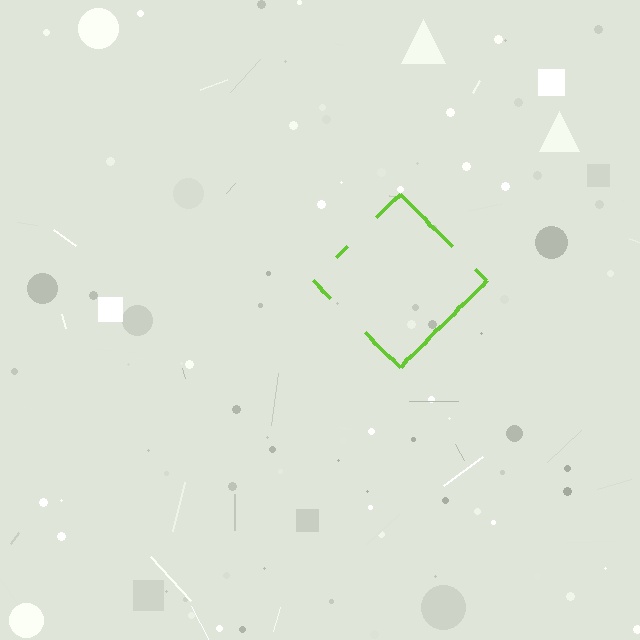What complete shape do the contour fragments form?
The contour fragments form a diamond.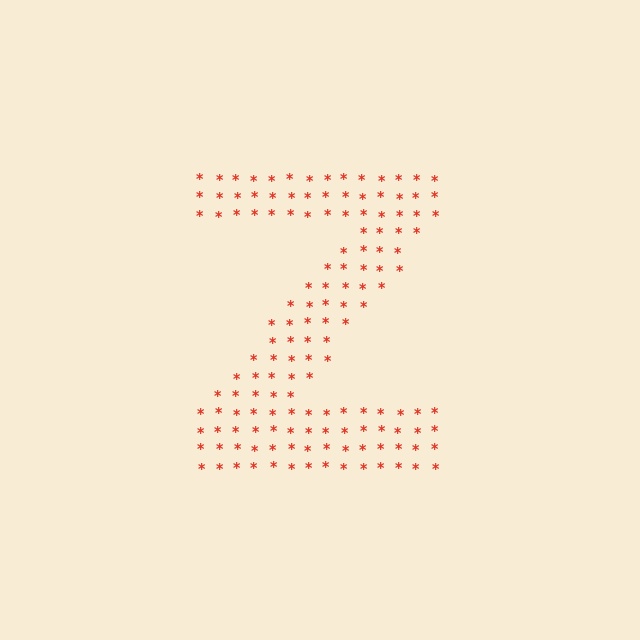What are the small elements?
The small elements are asterisks.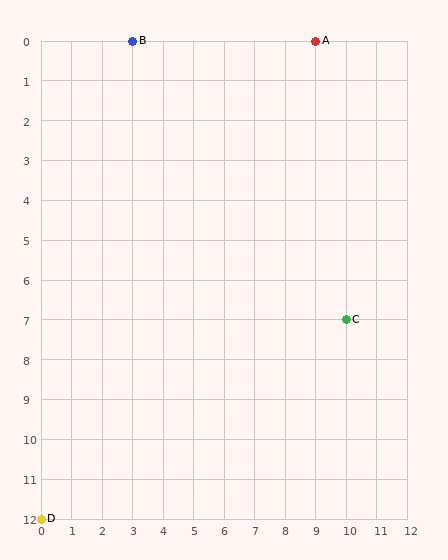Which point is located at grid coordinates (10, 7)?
Point C is at (10, 7).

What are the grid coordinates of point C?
Point C is at grid coordinates (10, 7).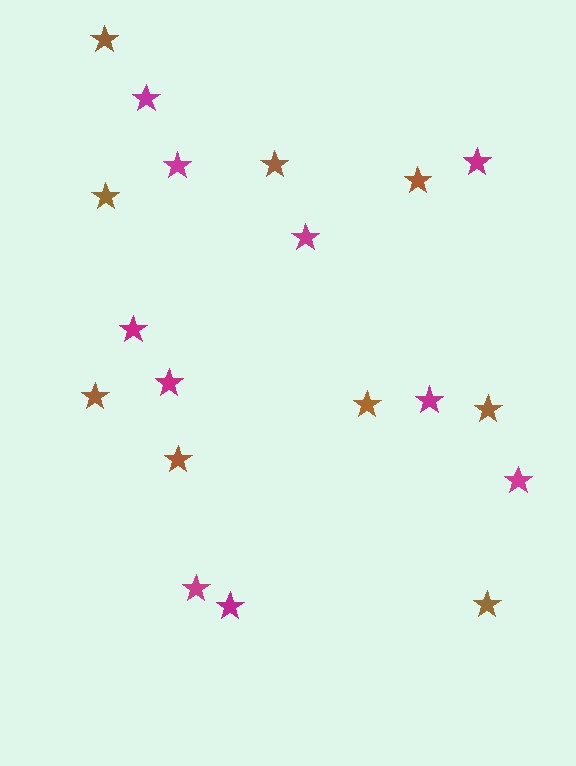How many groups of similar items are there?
There are 2 groups: one group of brown stars (9) and one group of magenta stars (10).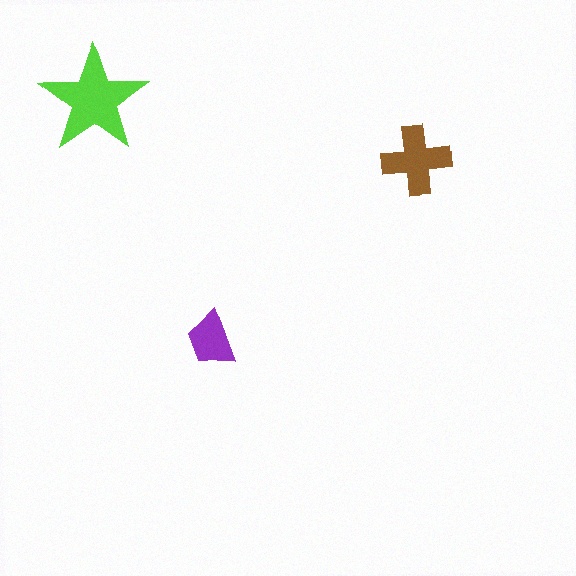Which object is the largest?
The lime star.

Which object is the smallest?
The purple trapezoid.